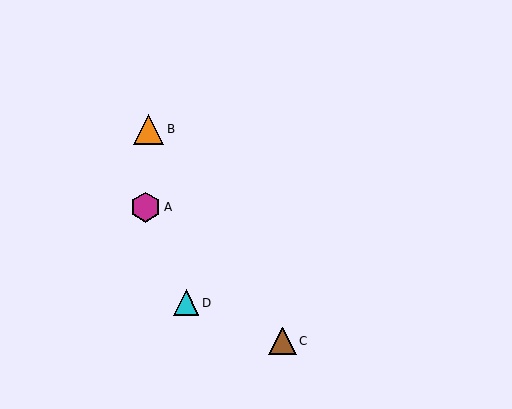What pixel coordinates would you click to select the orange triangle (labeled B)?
Click at (149, 129) to select the orange triangle B.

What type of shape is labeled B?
Shape B is an orange triangle.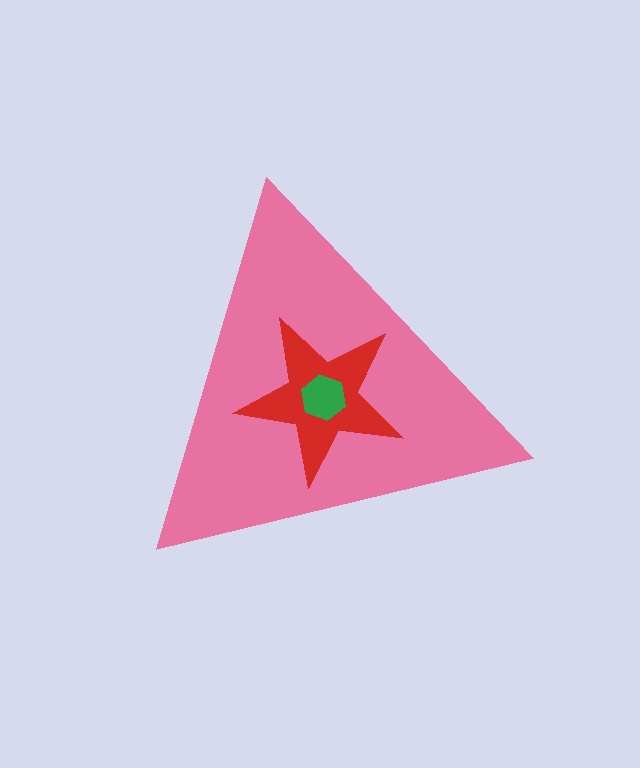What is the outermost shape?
The pink triangle.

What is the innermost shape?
The green hexagon.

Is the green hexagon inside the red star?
Yes.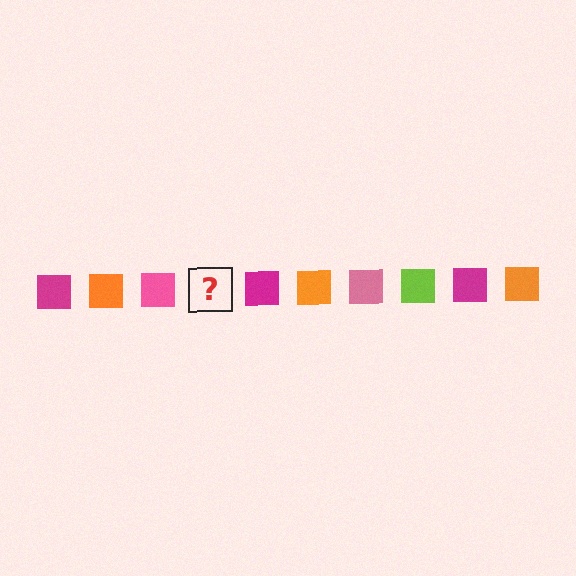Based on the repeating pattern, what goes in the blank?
The blank should be a lime square.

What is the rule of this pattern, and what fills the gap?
The rule is that the pattern cycles through magenta, orange, pink, lime squares. The gap should be filled with a lime square.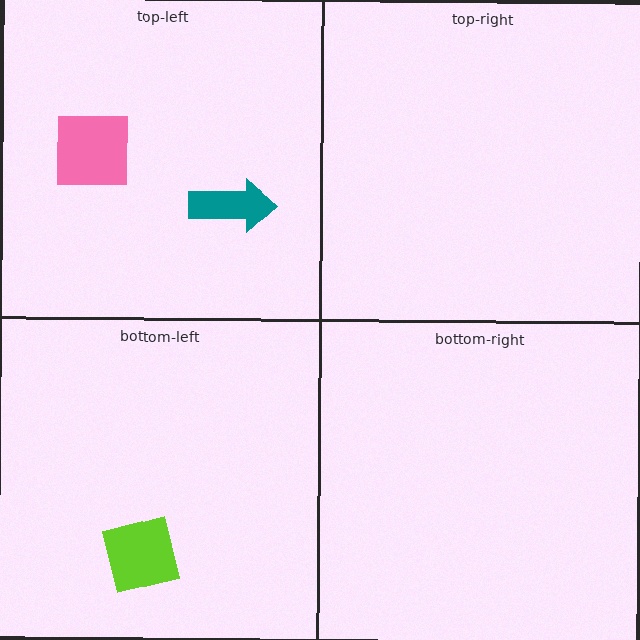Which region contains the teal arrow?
The top-left region.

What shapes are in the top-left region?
The pink square, the teal arrow.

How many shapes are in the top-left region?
2.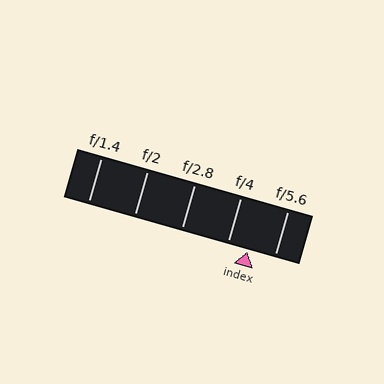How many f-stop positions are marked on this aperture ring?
There are 5 f-stop positions marked.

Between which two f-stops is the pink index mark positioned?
The index mark is between f/4 and f/5.6.